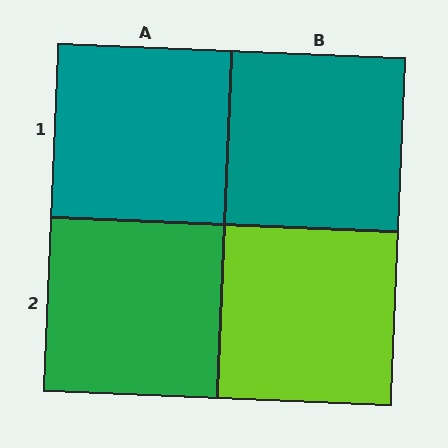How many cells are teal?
2 cells are teal.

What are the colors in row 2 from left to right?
Green, lime.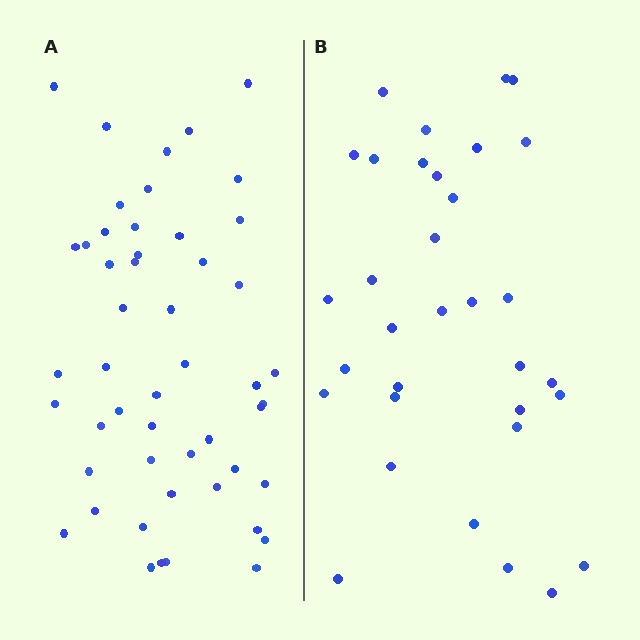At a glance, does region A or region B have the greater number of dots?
Region A (the left region) has more dots.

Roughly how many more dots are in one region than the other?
Region A has approximately 15 more dots than region B.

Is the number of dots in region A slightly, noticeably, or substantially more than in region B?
Region A has substantially more. The ratio is roughly 1.5 to 1.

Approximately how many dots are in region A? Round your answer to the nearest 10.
About 50 dots.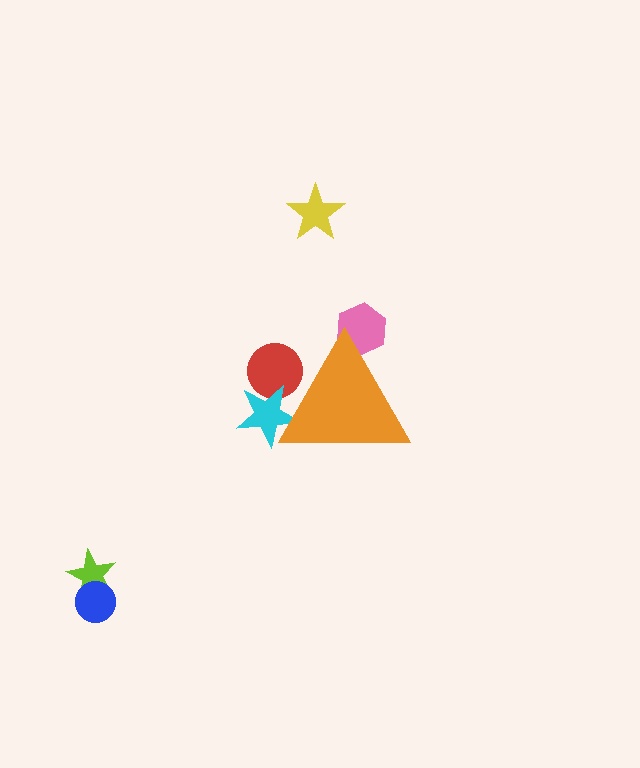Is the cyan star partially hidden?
Yes, the cyan star is partially hidden behind the orange triangle.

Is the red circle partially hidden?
Yes, the red circle is partially hidden behind the orange triangle.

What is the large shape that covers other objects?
An orange triangle.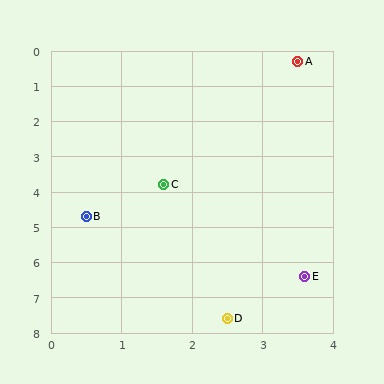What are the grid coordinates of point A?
Point A is at approximately (3.5, 0.3).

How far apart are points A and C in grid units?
Points A and C are about 4.0 grid units apart.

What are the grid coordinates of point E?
Point E is at approximately (3.6, 6.4).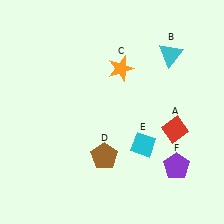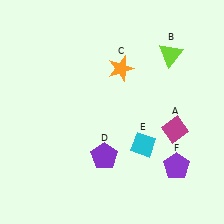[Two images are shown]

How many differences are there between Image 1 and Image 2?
There are 3 differences between the two images.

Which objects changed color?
A changed from red to magenta. B changed from cyan to lime. D changed from brown to purple.